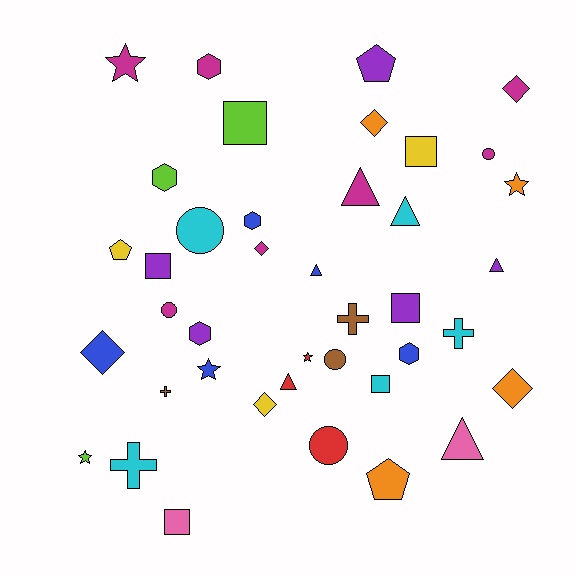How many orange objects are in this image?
There are 4 orange objects.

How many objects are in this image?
There are 40 objects.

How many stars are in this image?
There are 5 stars.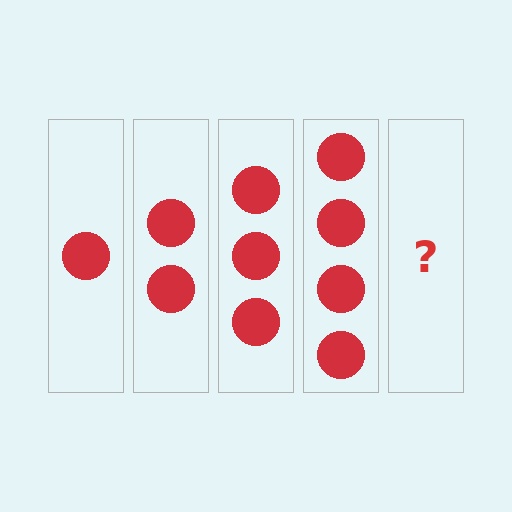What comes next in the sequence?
The next element should be 5 circles.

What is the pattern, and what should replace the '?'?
The pattern is that each step adds one more circle. The '?' should be 5 circles.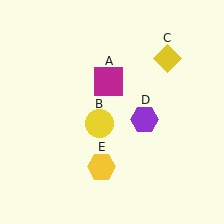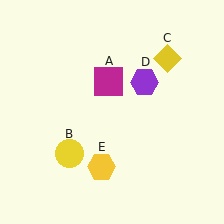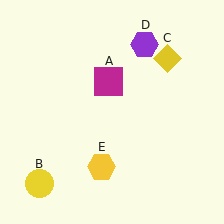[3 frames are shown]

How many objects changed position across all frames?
2 objects changed position: yellow circle (object B), purple hexagon (object D).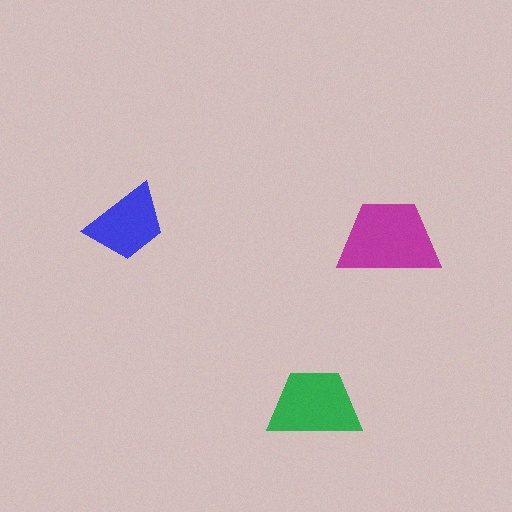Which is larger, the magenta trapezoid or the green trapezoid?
The magenta one.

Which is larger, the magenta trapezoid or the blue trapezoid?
The magenta one.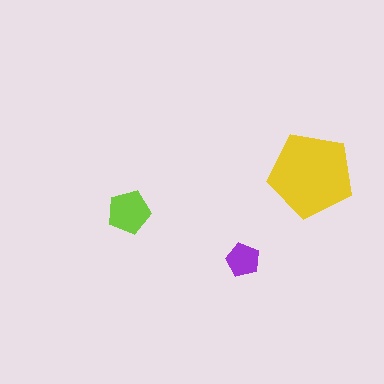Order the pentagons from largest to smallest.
the yellow one, the lime one, the purple one.